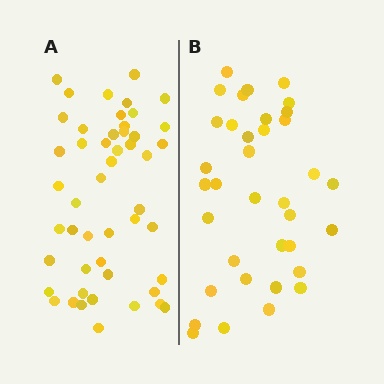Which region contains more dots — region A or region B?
Region A (the left region) has more dots.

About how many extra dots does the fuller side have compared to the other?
Region A has approximately 15 more dots than region B.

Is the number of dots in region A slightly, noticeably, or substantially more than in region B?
Region A has noticeably more, but not dramatically so. The ratio is roughly 1.4 to 1.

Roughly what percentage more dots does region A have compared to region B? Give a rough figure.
About 35% more.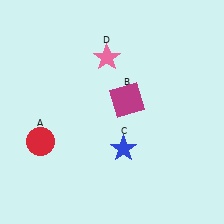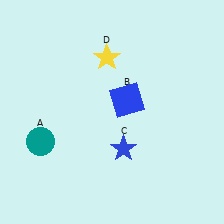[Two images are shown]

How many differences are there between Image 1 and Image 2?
There are 3 differences between the two images.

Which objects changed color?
A changed from red to teal. B changed from magenta to blue. D changed from pink to yellow.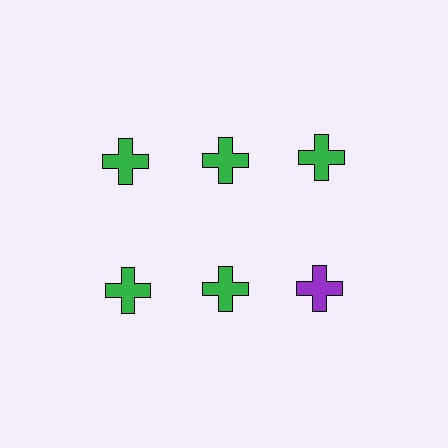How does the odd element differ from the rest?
It has a different color: purple instead of green.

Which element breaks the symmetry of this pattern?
The purple cross in the second row, center column breaks the symmetry. All other shapes are green crosses.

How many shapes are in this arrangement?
There are 6 shapes arranged in a grid pattern.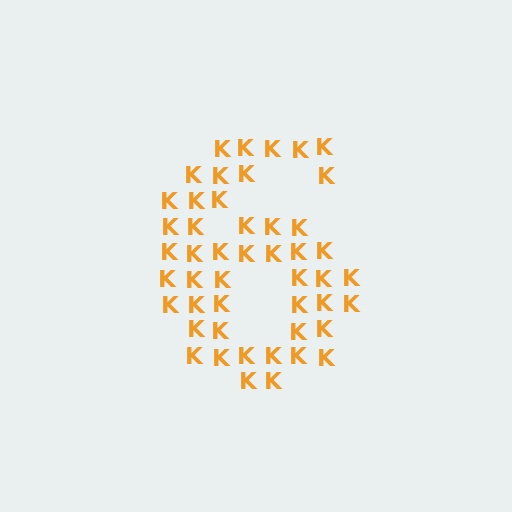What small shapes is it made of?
It is made of small letter K's.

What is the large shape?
The large shape is the digit 6.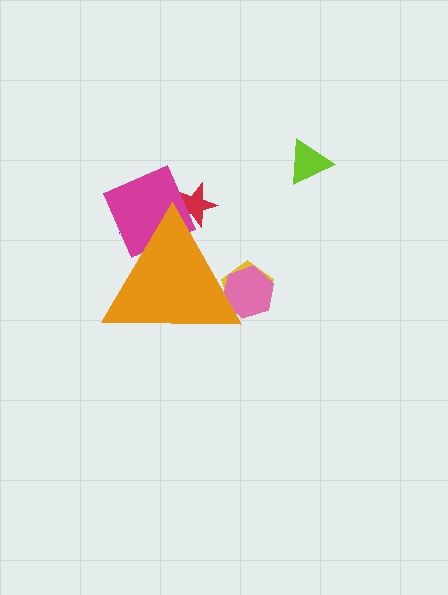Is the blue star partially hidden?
Yes, the blue star is partially hidden behind the orange triangle.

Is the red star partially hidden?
Yes, the red star is partially hidden behind the orange triangle.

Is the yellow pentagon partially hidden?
Yes, the yellow pentagon is partially hidden behind the orange triangle.